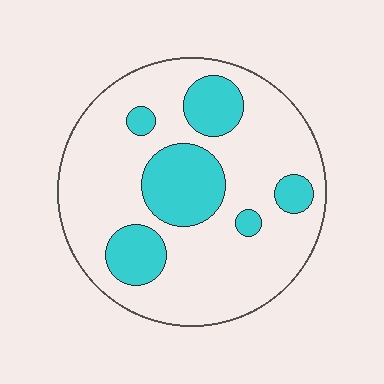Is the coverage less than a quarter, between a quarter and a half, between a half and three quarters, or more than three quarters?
Less than a quarter.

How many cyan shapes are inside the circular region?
6.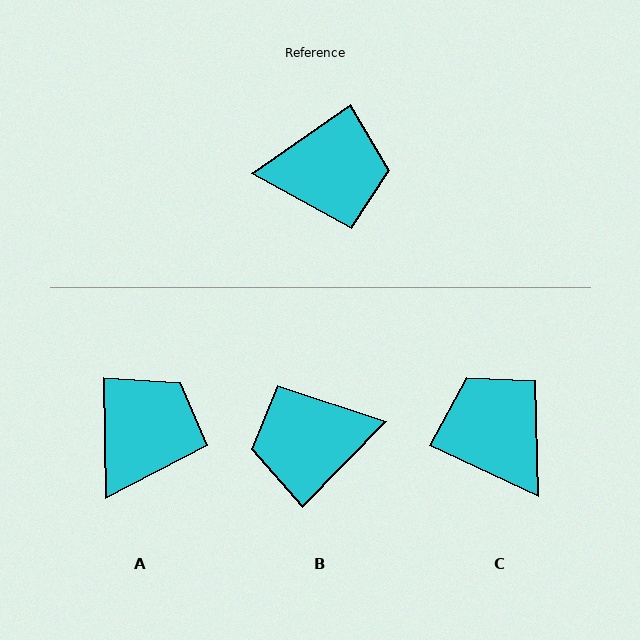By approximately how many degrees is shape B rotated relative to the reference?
Approximately 170 degrees clockwise.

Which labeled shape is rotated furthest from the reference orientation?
B, about 170 degrees away.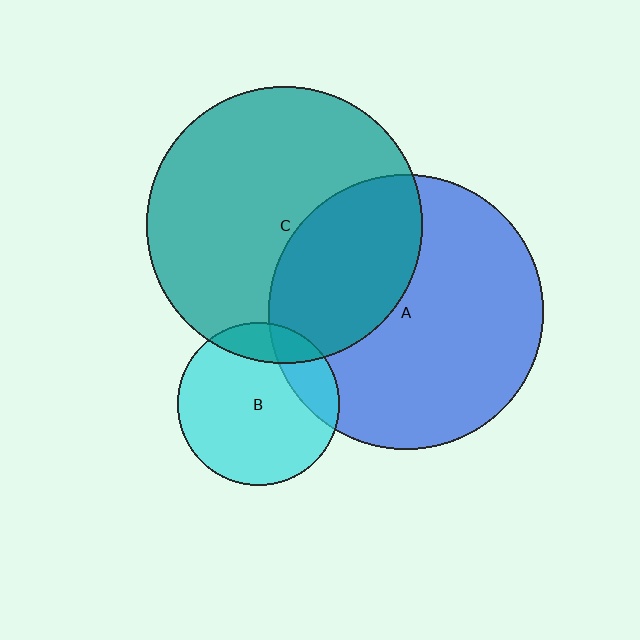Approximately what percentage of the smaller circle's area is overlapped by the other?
Approximately 20%.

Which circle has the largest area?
Circle C (teal).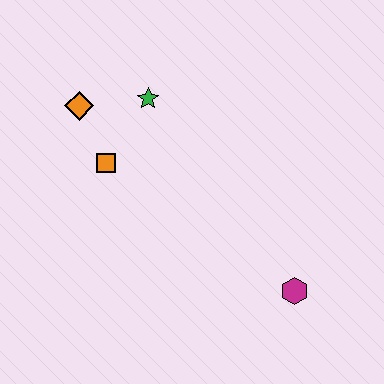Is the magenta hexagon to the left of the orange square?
No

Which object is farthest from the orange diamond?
The magenta hexagon is farthest from the orange diamond.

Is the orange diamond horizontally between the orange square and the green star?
No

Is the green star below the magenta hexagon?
No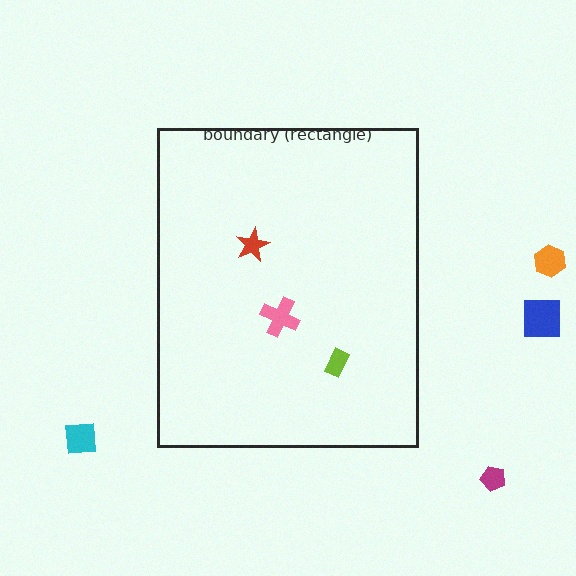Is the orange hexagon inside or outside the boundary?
Outside.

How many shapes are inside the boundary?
3 inside, 4 outside.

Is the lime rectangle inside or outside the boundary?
Inside.